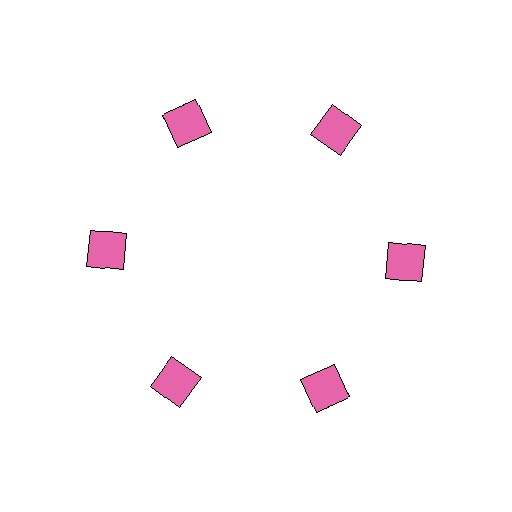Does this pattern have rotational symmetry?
Yes, this pattern has 6-fold rotational symmetry. It looks the same after rotating 60 degrees around the center.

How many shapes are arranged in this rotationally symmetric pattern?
There are 6 shapes, arranged in 6 groups of 1.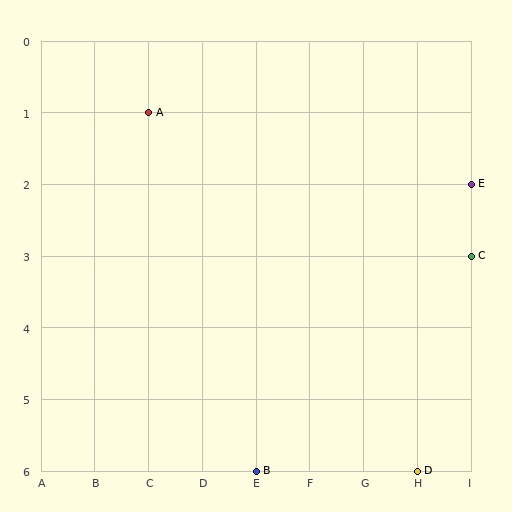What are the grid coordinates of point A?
Point A is at grid coordinates (C, 1).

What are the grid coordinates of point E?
Point E is at grid coordinates (I, 2).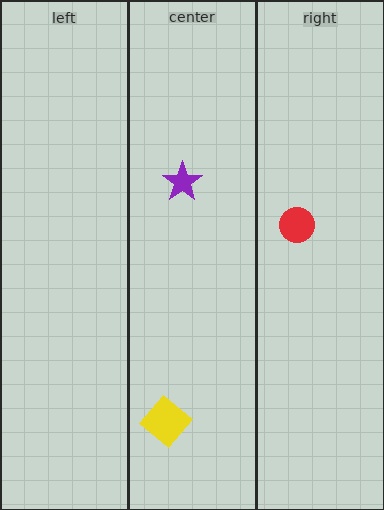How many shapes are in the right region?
1.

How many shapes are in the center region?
2.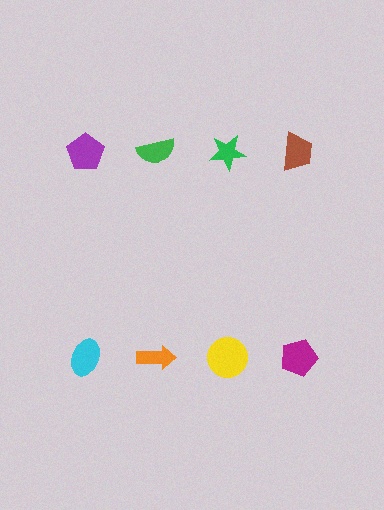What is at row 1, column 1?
A purple pentagon.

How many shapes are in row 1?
4 shapes.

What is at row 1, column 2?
A green semicircle.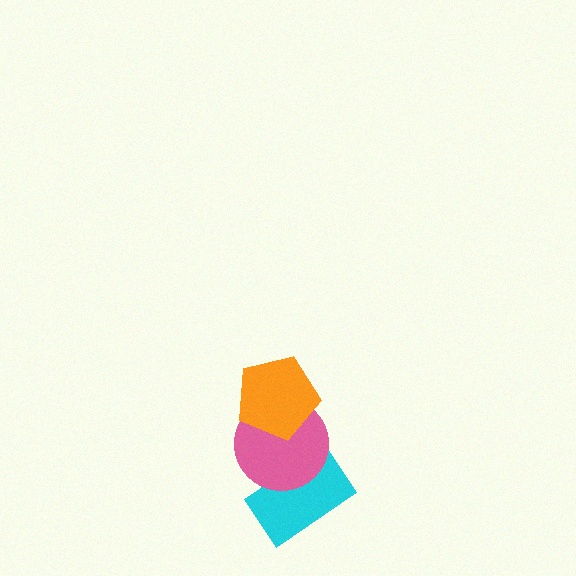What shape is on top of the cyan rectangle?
The pink circle is on top of the cyan rectangle.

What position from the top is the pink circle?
The pink circle is 2nd from the top.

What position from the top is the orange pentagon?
The orange pentagon is 1st from the top.